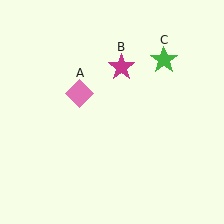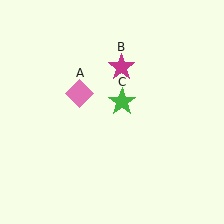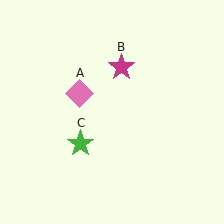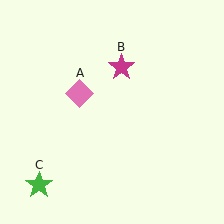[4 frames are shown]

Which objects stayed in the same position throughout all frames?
Pink diamond (object A) and magenta star (object B) remained stationary.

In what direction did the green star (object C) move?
The green star (object C) moved down and to the left.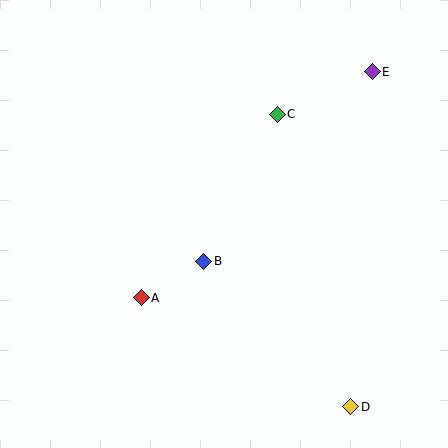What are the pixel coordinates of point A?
Point A is at (141, 298).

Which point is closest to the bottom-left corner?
Point A is closest to the bottom-left corner.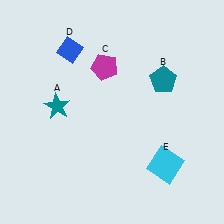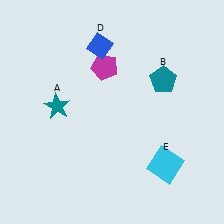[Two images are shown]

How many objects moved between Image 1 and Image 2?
1 object moved between the two images.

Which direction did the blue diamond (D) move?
The blue diamond (D) moved right.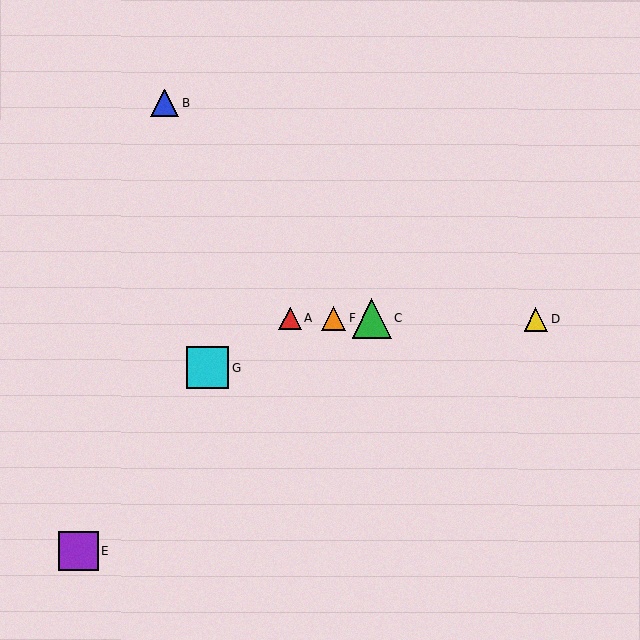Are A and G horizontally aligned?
No, A is at y≈318 and G is at y≈367.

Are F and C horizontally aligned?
Yes, both are at y≈318.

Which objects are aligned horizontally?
Objects A, C, D, F are aligned horizontally.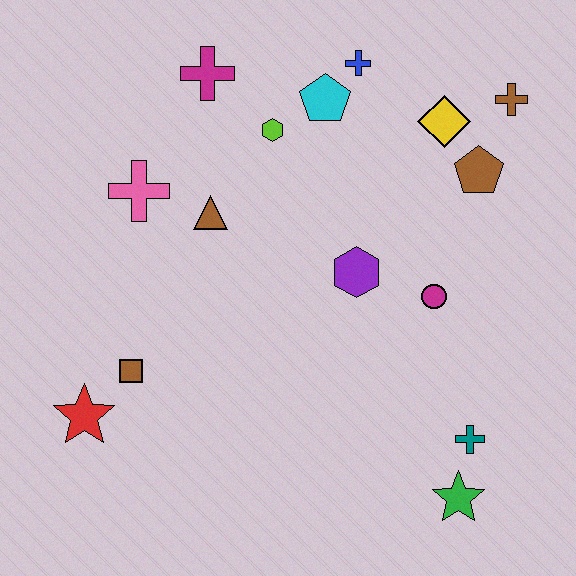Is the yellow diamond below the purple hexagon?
No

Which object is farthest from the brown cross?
The red star is farthest from the brown cross.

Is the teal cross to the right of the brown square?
Yes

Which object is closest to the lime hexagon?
The cyan pentagon is closest to the lime hexagon.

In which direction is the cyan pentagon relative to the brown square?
The cyan pentagon is above the brown square.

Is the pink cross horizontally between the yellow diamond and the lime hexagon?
No